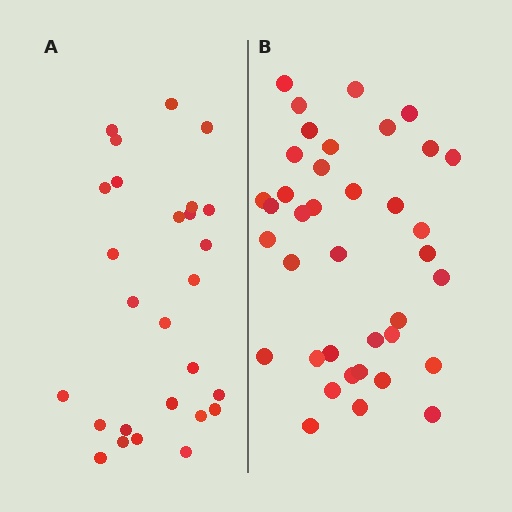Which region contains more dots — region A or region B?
Region B (the right region) has more dots.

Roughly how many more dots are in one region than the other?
Region B has roughly 12 or so more dots than region A.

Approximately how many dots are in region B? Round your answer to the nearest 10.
About 40 dots. (The exact count is 38, which rounds to 40.)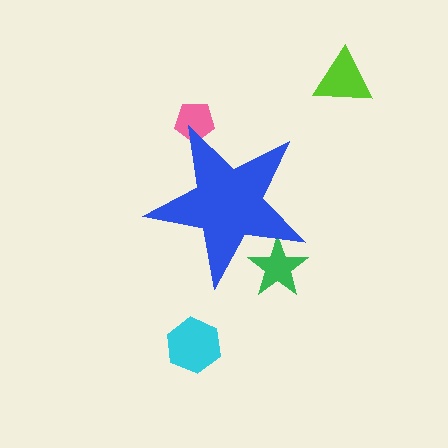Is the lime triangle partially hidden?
No, the lime triangle is fully visible.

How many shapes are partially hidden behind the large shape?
2 shapes are partially hidden.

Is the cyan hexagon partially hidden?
No, the cyan hexagon is fully visible.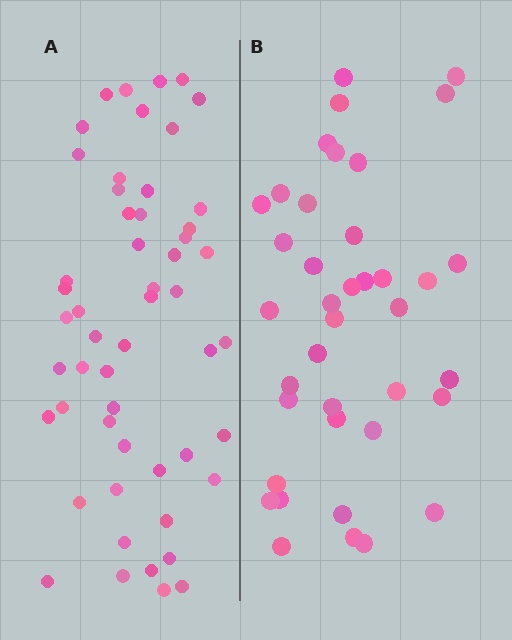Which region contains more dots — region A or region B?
Region A (the left region) has more dots.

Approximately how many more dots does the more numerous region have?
Region A has approximately 15 more dots than region B.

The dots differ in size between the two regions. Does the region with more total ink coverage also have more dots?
No. Region B has more total ink coverage because its dots are larger, but region A actually contains more individual dots. Total area can be misleading — the number of items is what matters here.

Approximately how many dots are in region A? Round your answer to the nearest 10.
About 50 dots. (The exact count is 53, which rounds to 50.)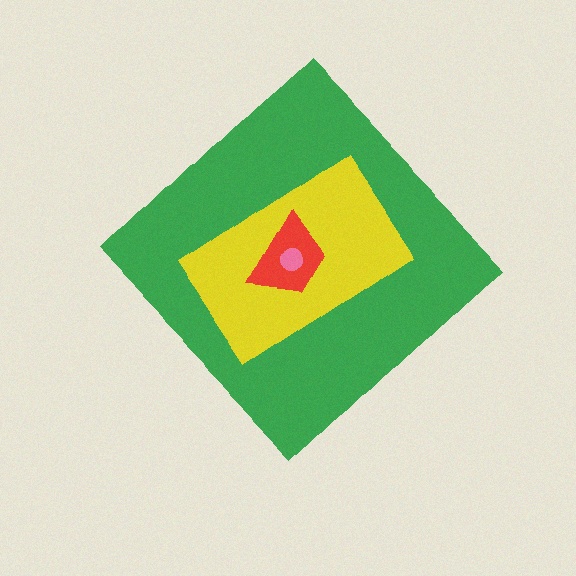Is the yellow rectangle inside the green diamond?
Yes.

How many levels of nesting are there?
4.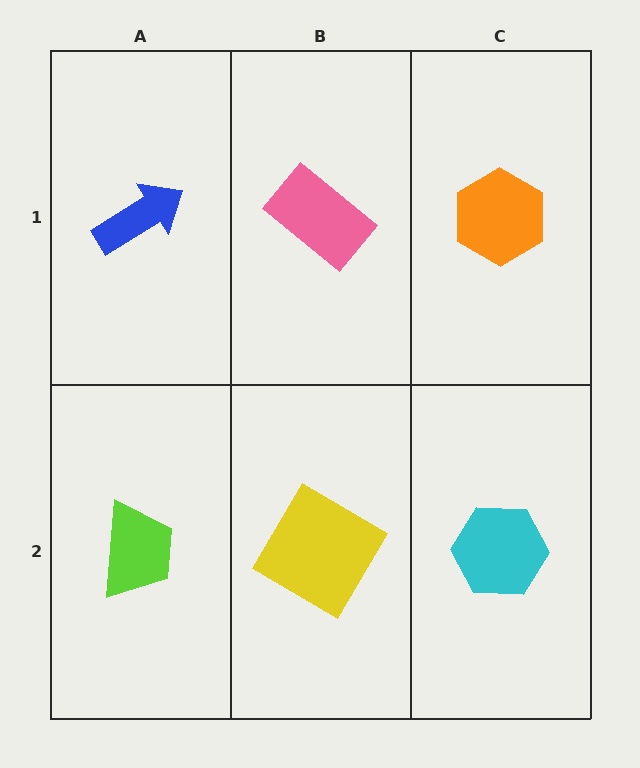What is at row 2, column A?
A lime trapezoid.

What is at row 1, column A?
A blue arrow.